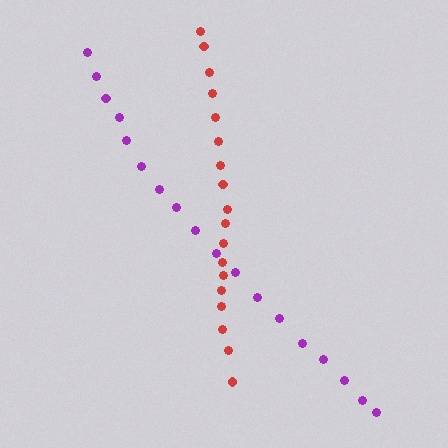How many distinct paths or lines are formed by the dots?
There are 2 distinct paths.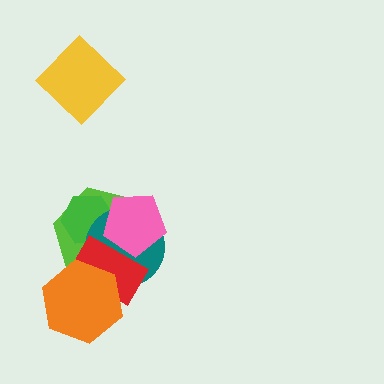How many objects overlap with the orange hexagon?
3 objects overlap with the orange hexagon.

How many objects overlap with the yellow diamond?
0 objects overlap with the yellow diamond.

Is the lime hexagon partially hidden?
Yes, it is partially covered by another shape.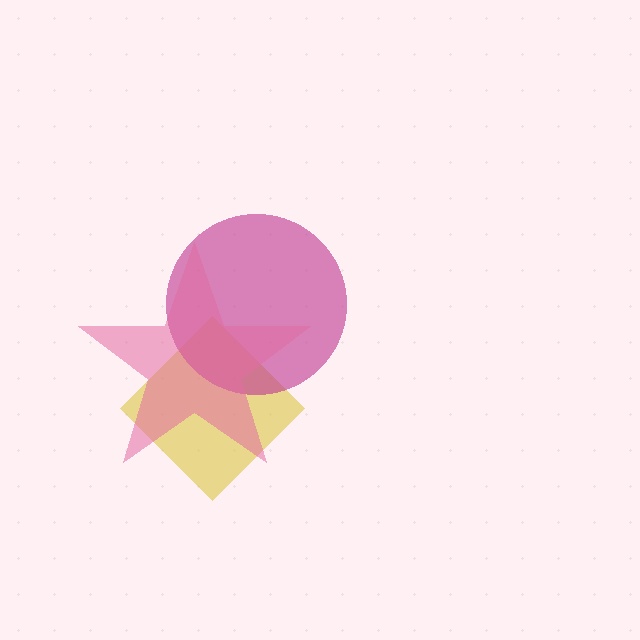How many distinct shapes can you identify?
There are 3 distinct shapes: a yellow diamond, a magenta circle, a pink star.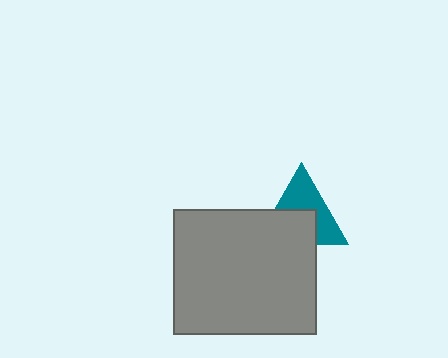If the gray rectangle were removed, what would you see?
You would see the complete teal triangle.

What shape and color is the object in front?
The object in front is a gray rectangle.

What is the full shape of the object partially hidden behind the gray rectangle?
The partially hidden object is a teal triangle.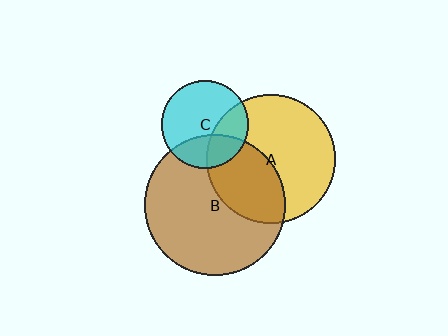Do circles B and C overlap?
Yes.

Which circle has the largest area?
Circle B (brown).